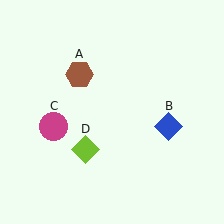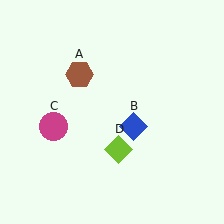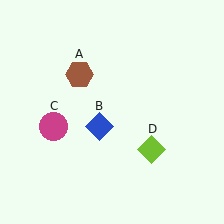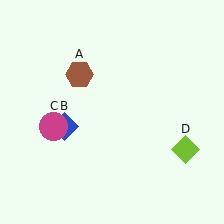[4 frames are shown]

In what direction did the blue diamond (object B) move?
The blue diamond (object B) moved left.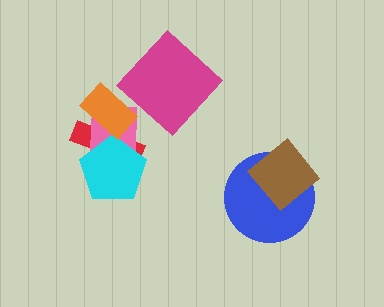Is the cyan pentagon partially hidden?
No, no other shape covers it.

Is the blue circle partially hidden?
Yes, it is partially covered by another shape.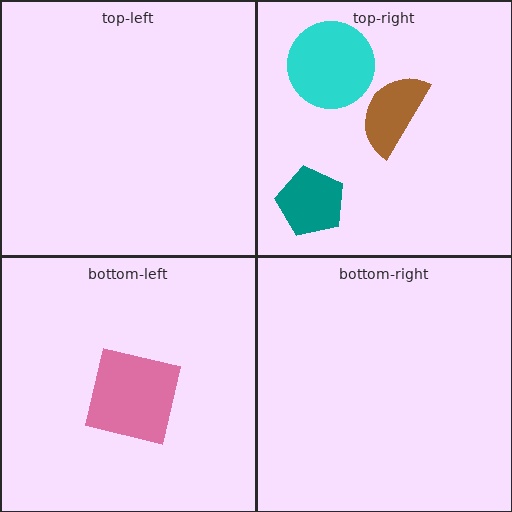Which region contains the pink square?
The bottom-left region.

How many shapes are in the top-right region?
3.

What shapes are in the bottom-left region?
The pink square.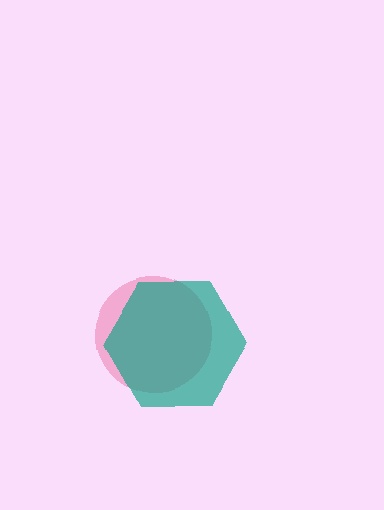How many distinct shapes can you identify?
There are 2 distinct shapes: a pink circle, a teal hexagon.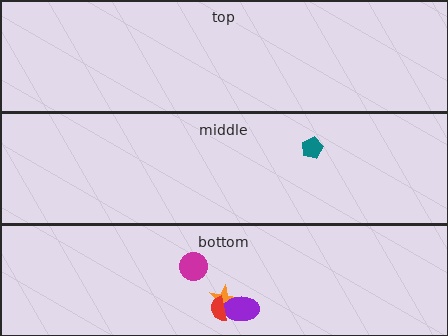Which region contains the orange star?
The bottom region.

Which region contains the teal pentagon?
The middle region.